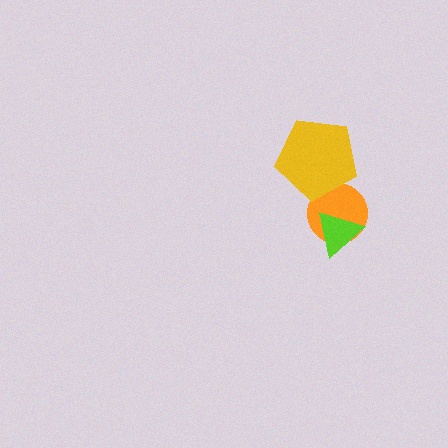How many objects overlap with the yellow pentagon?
1 object overlaps with the yellow pentagon.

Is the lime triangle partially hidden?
No, no other shape covers it.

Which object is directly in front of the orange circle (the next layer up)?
The yellow pentagon is directly in front of the orange circle.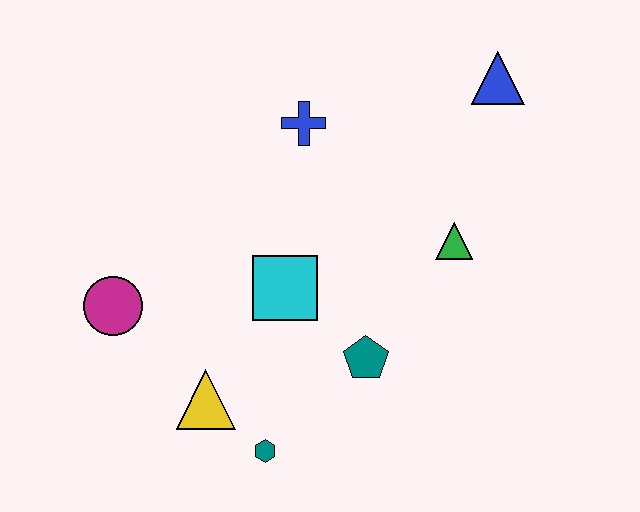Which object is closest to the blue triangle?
The green triangle is closest to the blue triangle.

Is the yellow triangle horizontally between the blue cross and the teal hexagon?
No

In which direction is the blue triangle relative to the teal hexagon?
The blue triangle is above the teal hexagon.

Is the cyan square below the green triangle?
Yes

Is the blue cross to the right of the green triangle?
No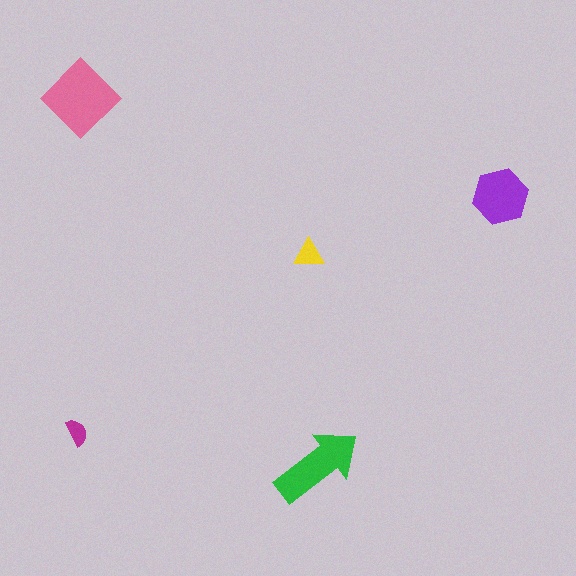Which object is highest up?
The pink diamond is topmost.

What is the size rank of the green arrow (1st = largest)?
2nd.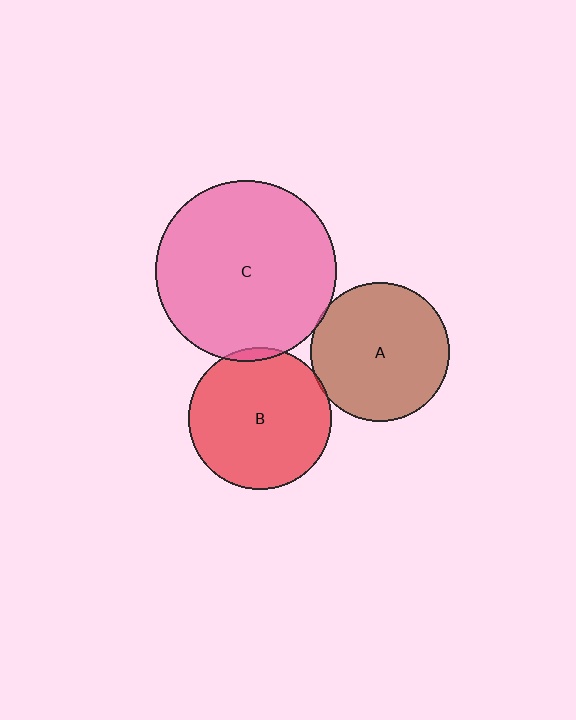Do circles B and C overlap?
Yes.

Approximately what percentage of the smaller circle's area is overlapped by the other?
Approximately 5%.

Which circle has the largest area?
Circle C (pink).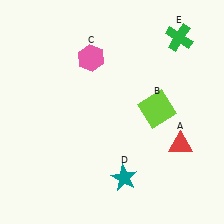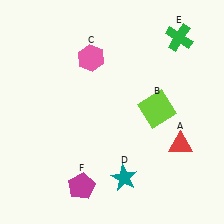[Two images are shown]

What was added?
A magenta pentagon (F) was added in Image 2.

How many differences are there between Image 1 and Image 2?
There is 1 difference between the two images.